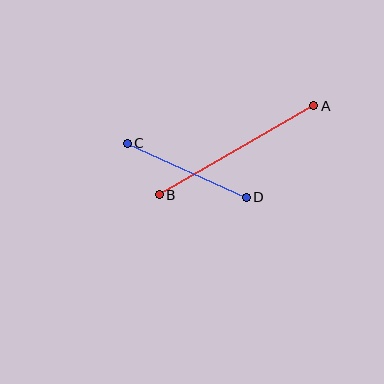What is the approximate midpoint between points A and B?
The midpoint is at approximately (236, 150) pixels.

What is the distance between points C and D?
The distance is approximately 131 pixels.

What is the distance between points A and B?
The distance is approximately 178 pixels.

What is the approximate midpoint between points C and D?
The midpoint is at approximately (187, 170) pixels.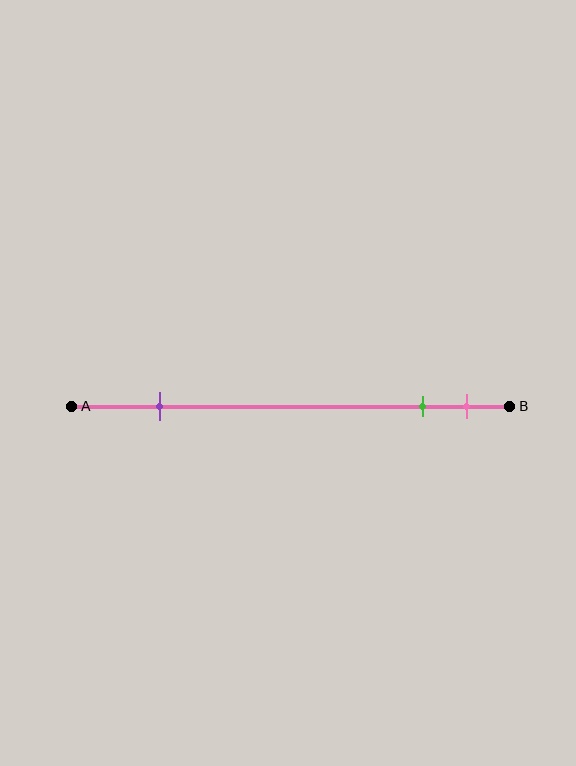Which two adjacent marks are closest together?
The green and pink marks are the closest adjacent pair.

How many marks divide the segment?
There are 3 marks dividing the segment.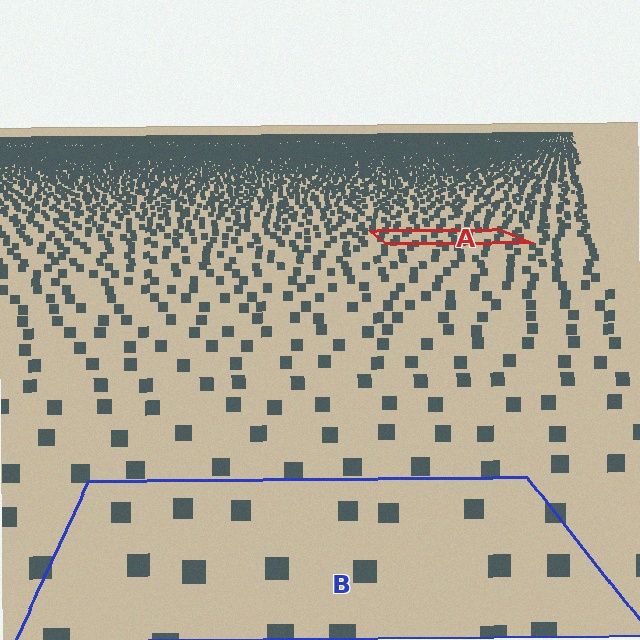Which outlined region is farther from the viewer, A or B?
Region A is farther from the viewer — the texture elements inside it appear smaller and more densely packed.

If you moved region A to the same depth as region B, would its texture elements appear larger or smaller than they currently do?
They would appear larger. At a closer depth, the same texture elements are projected at a bigger on-screen size.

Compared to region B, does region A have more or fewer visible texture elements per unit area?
Region A has more texture elements per unit area — they are packed more densely because it is farther away.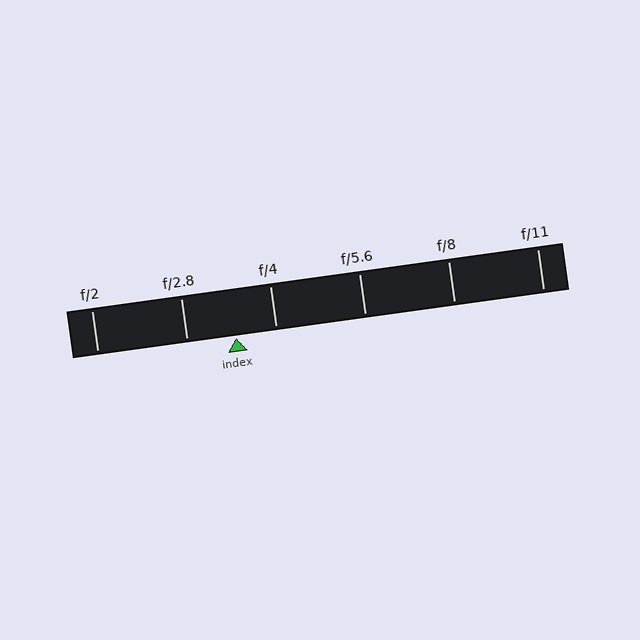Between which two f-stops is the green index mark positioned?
The index mark is between f/2.8 and f/4.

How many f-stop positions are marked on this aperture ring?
There are 6 f-stop positions marked.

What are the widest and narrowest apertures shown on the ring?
The widest aperture shown is f/2 and the narrowest is f/11.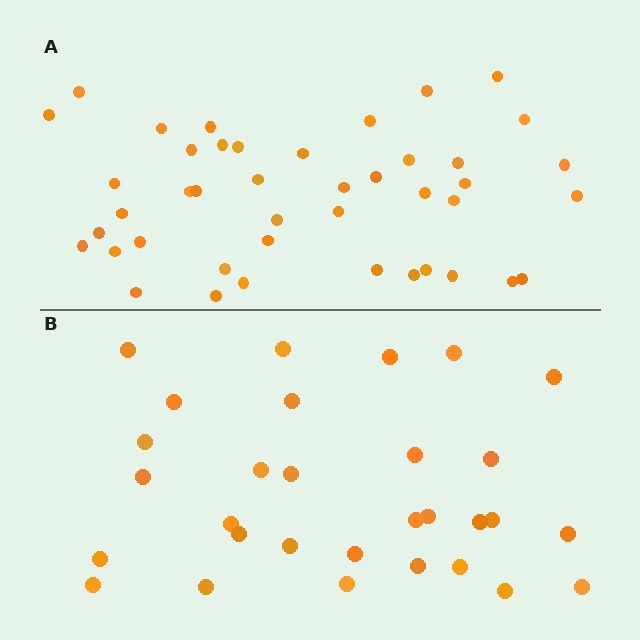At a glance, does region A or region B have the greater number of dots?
Region A (the top region) has more dots.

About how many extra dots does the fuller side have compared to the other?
Region A has approximately 15 more dots than region B.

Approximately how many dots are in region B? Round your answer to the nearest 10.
About 30 dots.